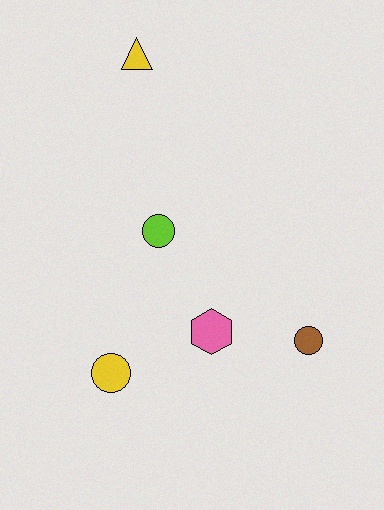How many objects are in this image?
There are 5 objects.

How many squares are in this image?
There are no squares.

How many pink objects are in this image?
There is 1 pink object.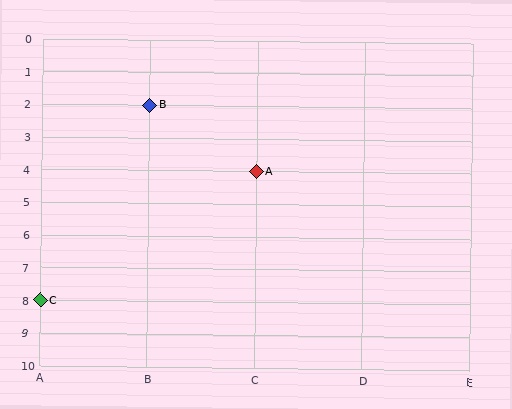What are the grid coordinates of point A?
Point A is at grid coordinates (C, 4).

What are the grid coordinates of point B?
Point B is at grid coordinates (B, 2).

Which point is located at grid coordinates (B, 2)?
Point B is at (B, 2).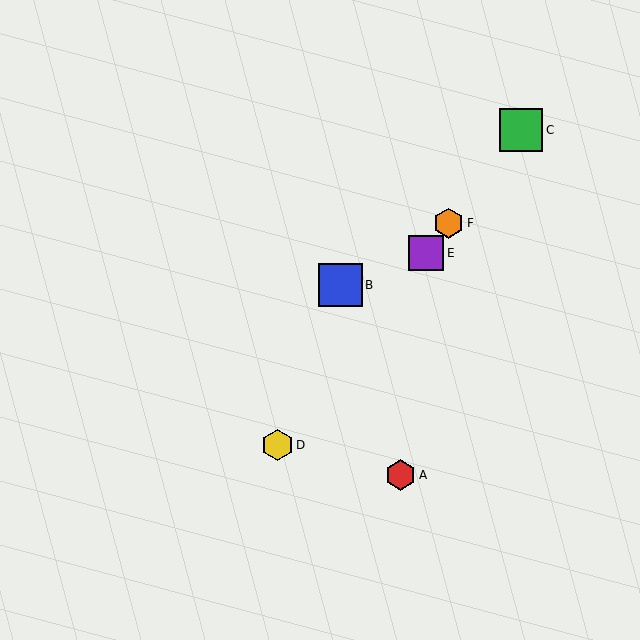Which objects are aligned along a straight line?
Objects C, D, E, F are aligned along a straight line.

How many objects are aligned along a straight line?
4 objects (C, D, E, F) are aligned along a straight line.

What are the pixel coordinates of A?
Object A is at (401, 475).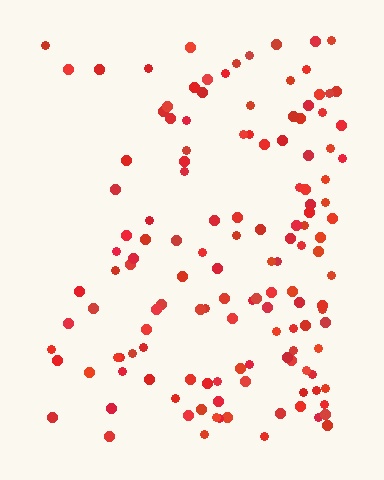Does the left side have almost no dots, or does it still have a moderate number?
Still a moderate number, just noticeably fewer than the right.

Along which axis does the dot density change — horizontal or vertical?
Horizontal.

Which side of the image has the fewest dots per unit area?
The left.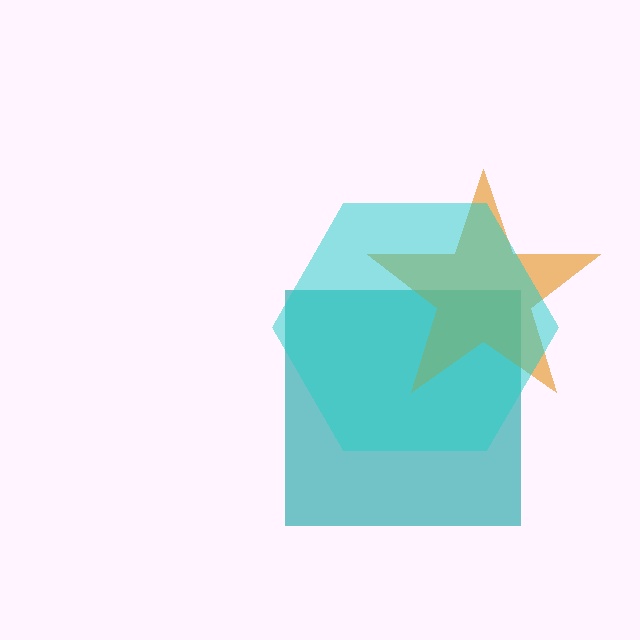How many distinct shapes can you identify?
There are 3 distinct shapes: a teal square, an orange star, a cyan hexagon.